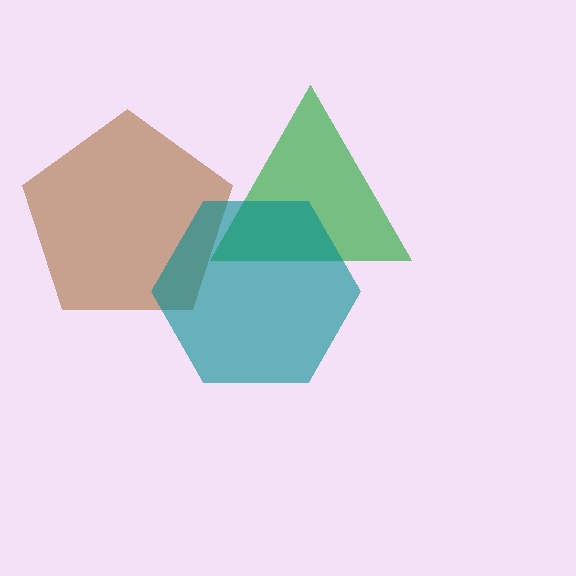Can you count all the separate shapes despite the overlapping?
Yes, there are 3 separate shapes.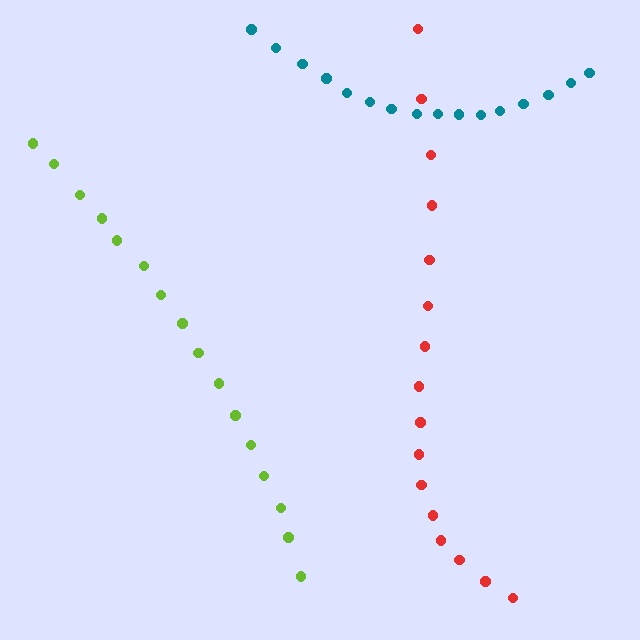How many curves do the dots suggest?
There are 3 distinct paths.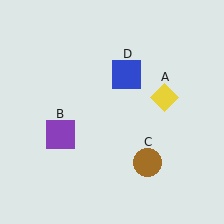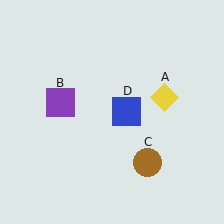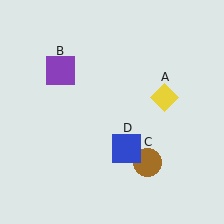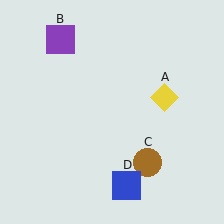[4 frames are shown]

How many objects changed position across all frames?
2 objects changed position: purple square (object B), blue square (object D).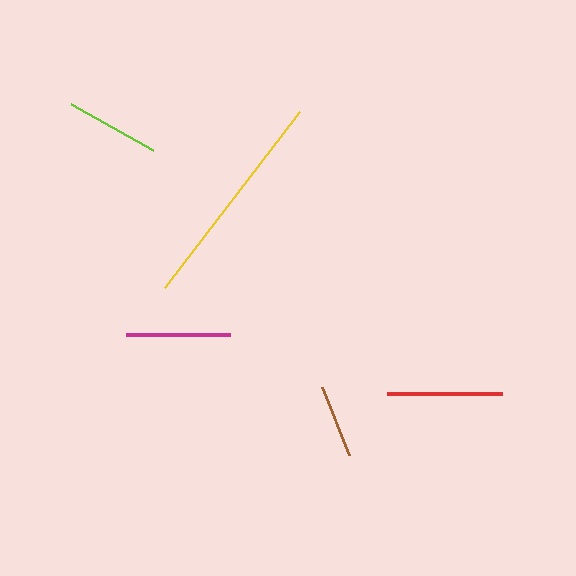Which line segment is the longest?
The yellow line is the longest at approximately 221 pixels.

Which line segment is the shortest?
The brown line is the shortest at approximately 73 pixels.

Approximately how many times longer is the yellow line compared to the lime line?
The yellow line is approximately 2.4 times the length of the lime line.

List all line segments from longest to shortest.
From longest to shortest: yellow, red, magenta, lime, brown.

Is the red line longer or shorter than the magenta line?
The red line is longer than the magenta line.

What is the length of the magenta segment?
The magenta segment is approximately 104 pixels long.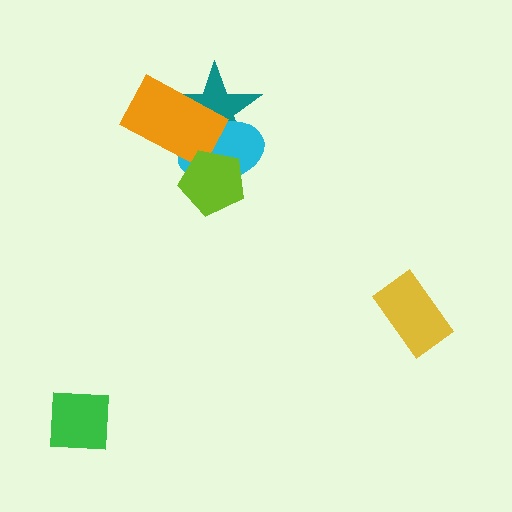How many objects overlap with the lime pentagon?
3 objects overlap with the lime pentagon.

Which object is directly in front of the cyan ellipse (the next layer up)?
The orange rectangle is directly in front of the cyan ellipse.